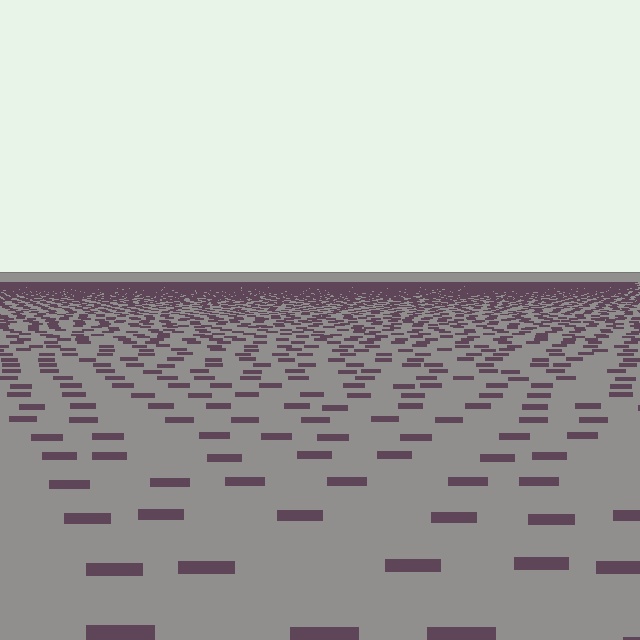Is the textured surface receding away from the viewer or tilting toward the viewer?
The surface is receding away from the viewer. Texture elements get smaller and denser toward the top.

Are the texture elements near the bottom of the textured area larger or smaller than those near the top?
Larger. Near the bottom, elements are closer to the viewer and appear at a bigger on-screen size.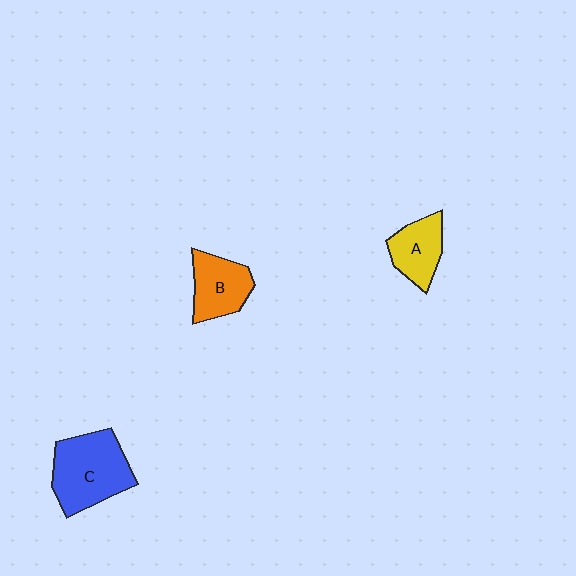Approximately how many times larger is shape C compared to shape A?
Approximately 1.7 times.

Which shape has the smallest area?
Shape A (yellow).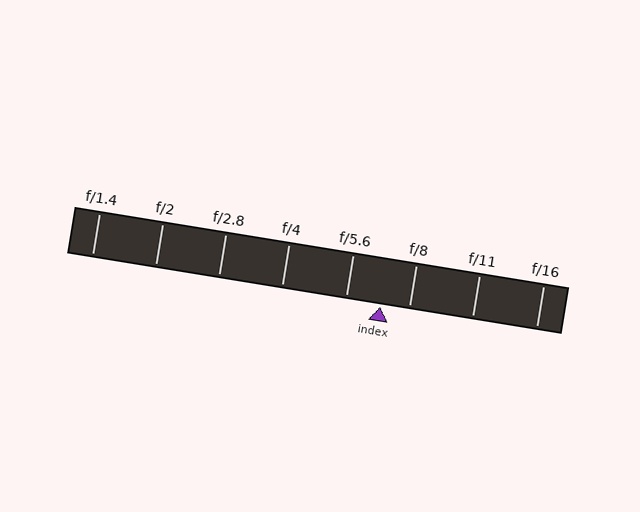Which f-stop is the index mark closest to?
The index mark is closest to f/8.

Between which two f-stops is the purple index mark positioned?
The index mark is between f/5.6 and f/8.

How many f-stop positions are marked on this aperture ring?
There are 8 f-stop positions marked.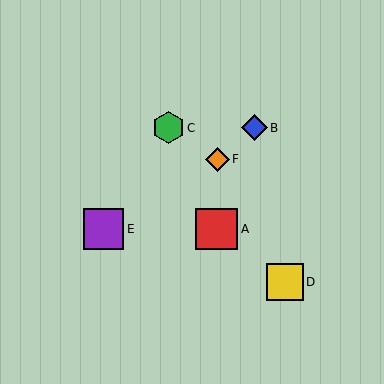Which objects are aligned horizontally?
Objects B, C are aligned horizontally.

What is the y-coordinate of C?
Object C is at y≈128.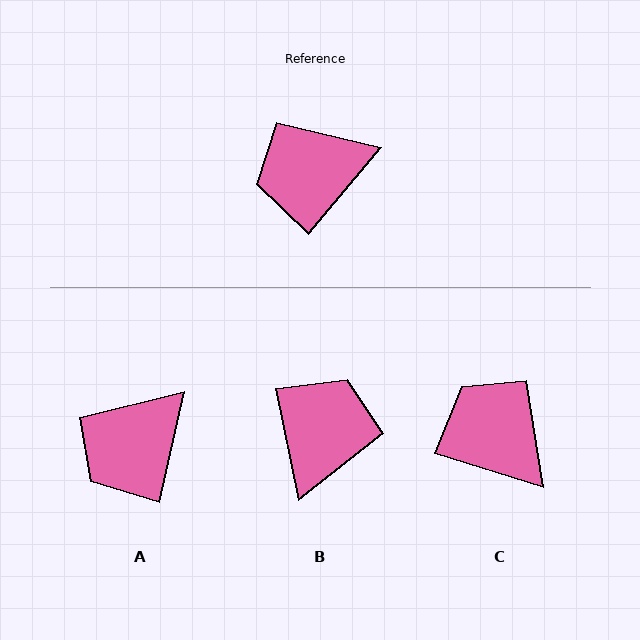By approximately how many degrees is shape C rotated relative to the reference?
Approximately 67 degrees clockwise.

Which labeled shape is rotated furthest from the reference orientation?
B, about 129 degrees away.